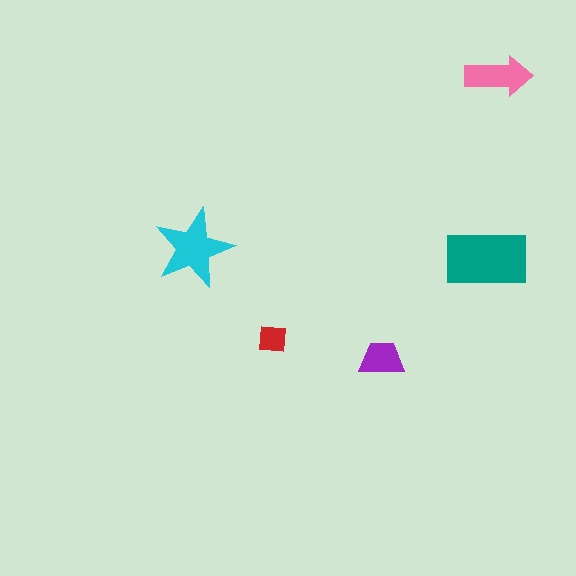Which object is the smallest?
The red square.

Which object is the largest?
The teal rectangle.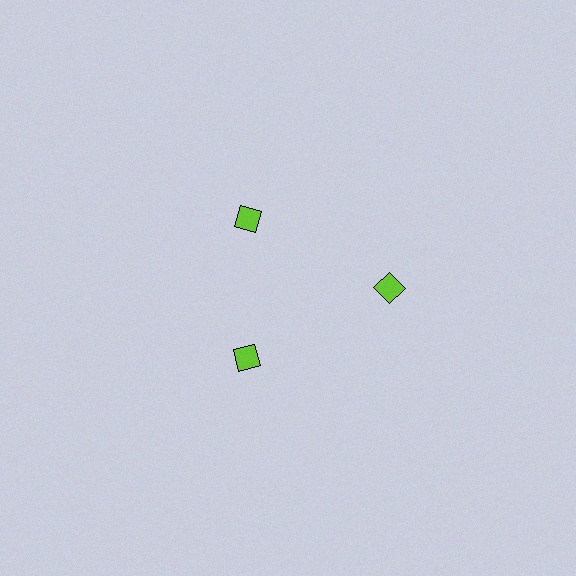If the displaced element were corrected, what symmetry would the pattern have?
It would have 3-fold rotational symmetry — the pattern would map onto itself every 120 degrees.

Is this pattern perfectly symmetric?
No. The 3 lime diamonds are arranged in a ring, but one element near the 3 o'clock position is pushed outward from the center, breaking the 3-fold rotational symmetry.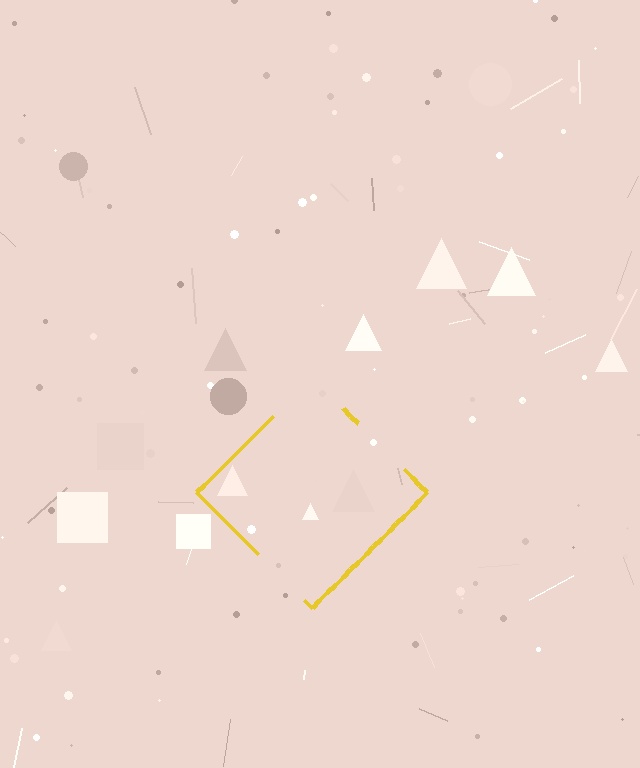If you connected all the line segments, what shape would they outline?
They would outline a diamond.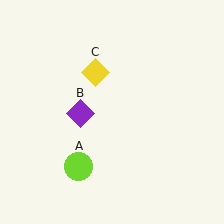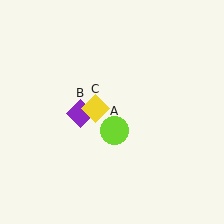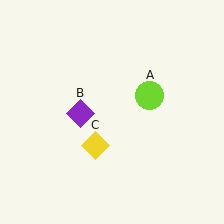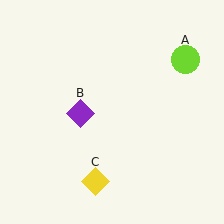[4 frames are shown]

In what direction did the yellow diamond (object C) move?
The yellow diamond (object C) moved down.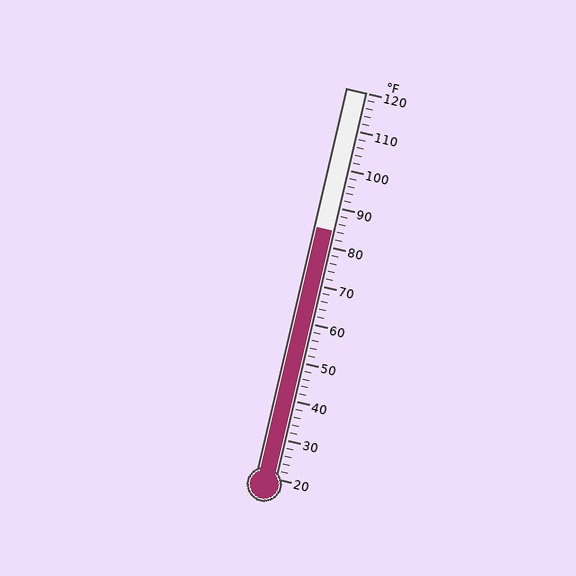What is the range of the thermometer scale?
The thermometer scale ranges from 20°F to 120°F.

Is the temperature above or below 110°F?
The temperature is below 110°F.